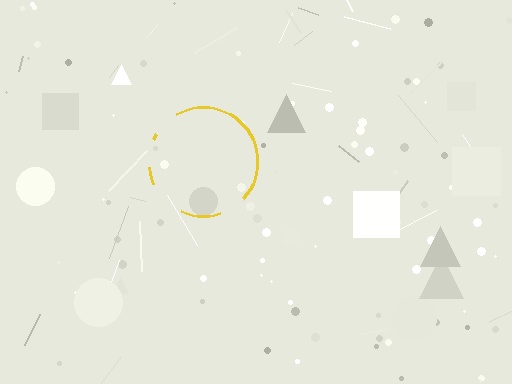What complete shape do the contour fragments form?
The contour fragments form a circle.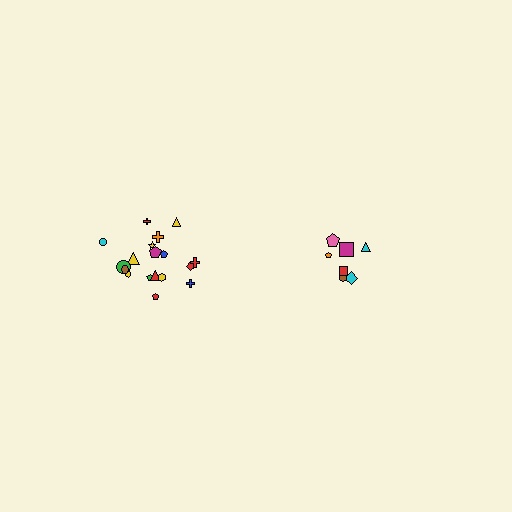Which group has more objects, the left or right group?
The left group.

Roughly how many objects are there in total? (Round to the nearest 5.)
Roughly 25 objects in total.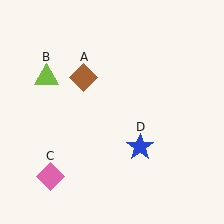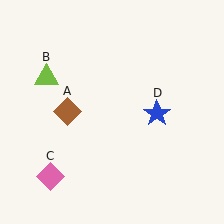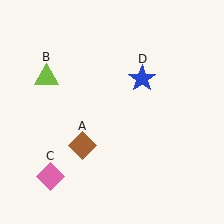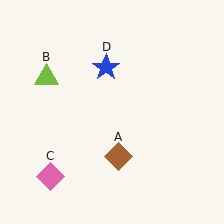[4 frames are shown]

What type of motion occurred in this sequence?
The brown diamond (object A), blue star (object D) rotated counterclockwise around the center of the scene.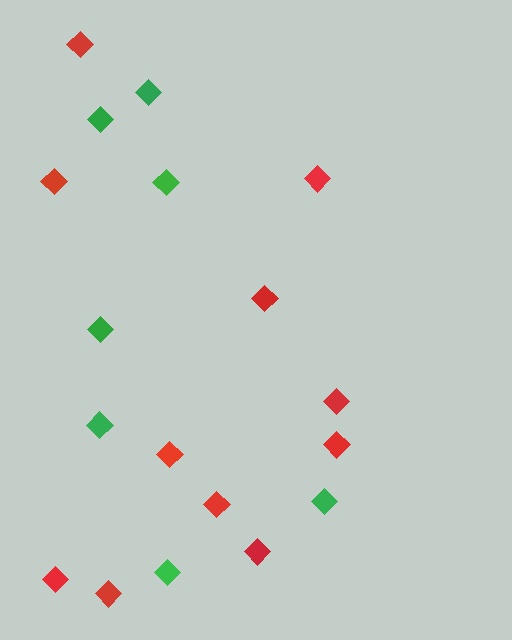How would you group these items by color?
There are 2 groups: one group of red diamonds (11) and one group of green diamonds (7).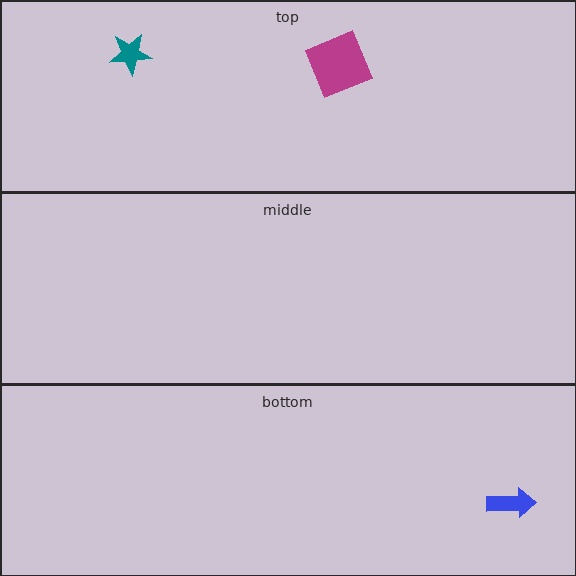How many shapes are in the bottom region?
1.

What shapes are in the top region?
The magenta square, the teal star.